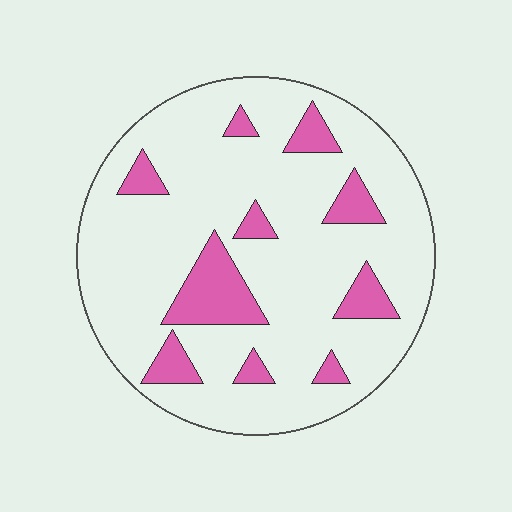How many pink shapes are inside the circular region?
10.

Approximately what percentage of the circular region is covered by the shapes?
Approximately 15%.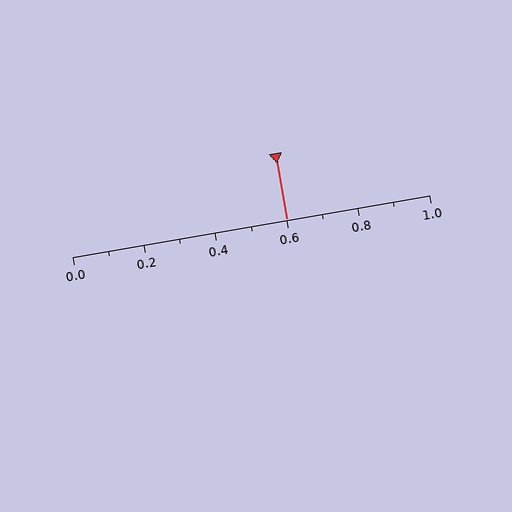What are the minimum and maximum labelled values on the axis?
The axis runs from 0.0 to 1.0.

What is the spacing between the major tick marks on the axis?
The major ticks are spaced 0.2 apart.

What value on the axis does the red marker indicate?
The marker indicates approximately 0.6.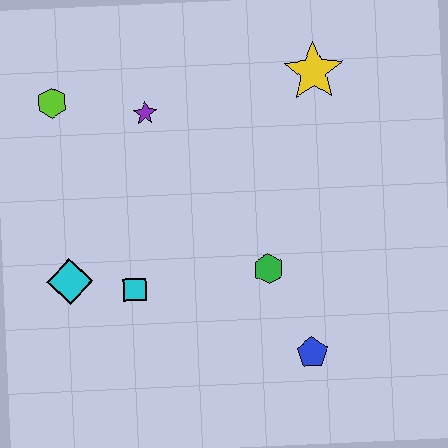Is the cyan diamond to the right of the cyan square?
No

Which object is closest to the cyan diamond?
The cyan square is closest to the cyan diamond.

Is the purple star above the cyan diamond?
Yes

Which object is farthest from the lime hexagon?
The blue pentagon is farthest from the lime hexagon.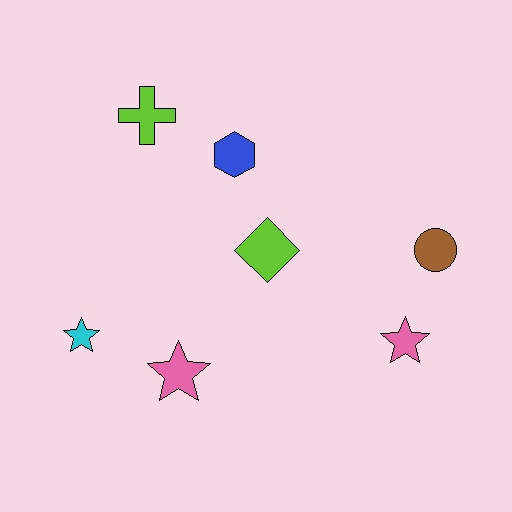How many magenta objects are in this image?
There are no magenta objects.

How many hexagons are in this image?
There is 1 hexagon.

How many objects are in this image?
There are 7 objects.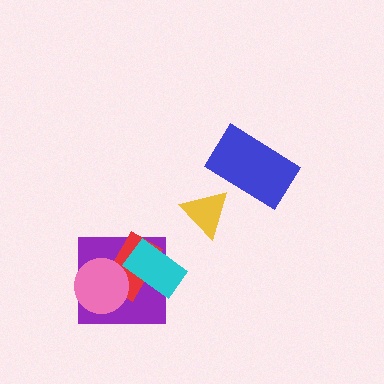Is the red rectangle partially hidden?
Yes, it is partially covered by another shape.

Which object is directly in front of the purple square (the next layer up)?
The red rectangle is directly in front of the purple square.